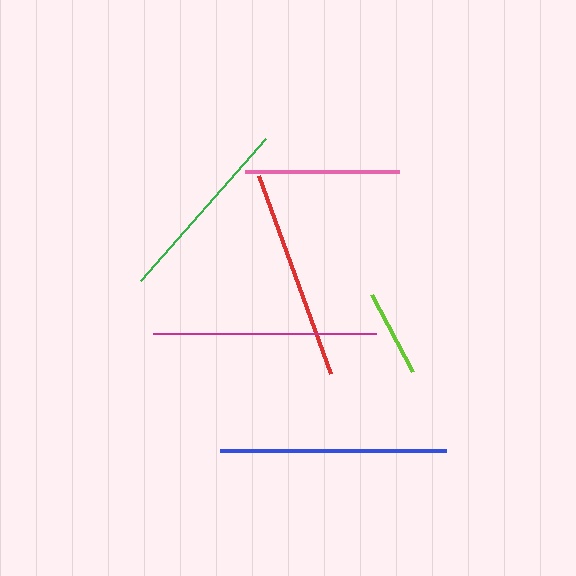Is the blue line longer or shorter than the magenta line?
The blue line is longer than the magenta line.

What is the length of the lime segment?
The lime segment is approximately 86 pixels long.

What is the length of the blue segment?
The blue segment is approximately 226 pixels long.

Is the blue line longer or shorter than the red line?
The blue line is longer than the red line.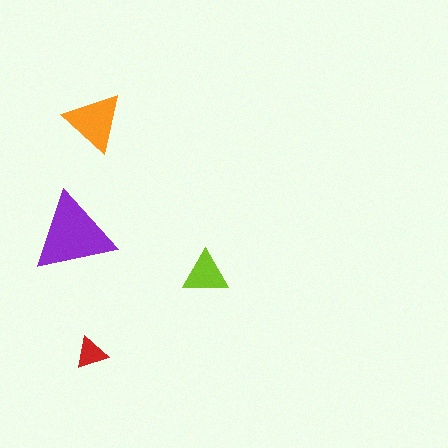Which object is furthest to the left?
The purple triangle is leftmost.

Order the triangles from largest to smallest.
the purple one, the orange one, the lime one, the red one.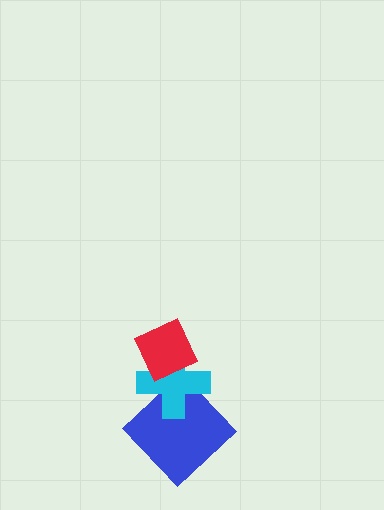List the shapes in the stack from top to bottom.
From top to bottom: the red diamond, the cyan cross, the blue diamond.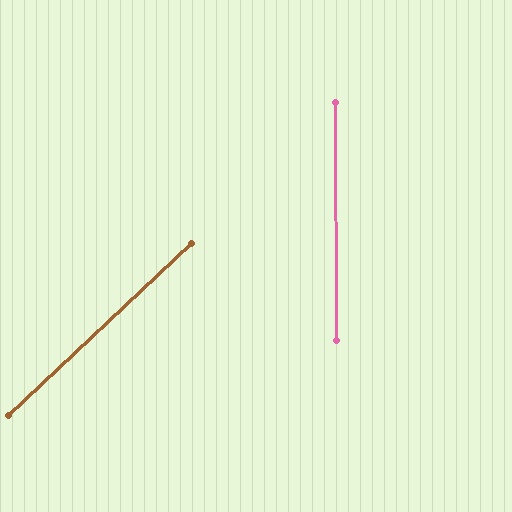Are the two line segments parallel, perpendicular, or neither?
Neither parallel nor perpendicular — they differ by about 47°.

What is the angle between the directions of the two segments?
Approximately 47 degrees.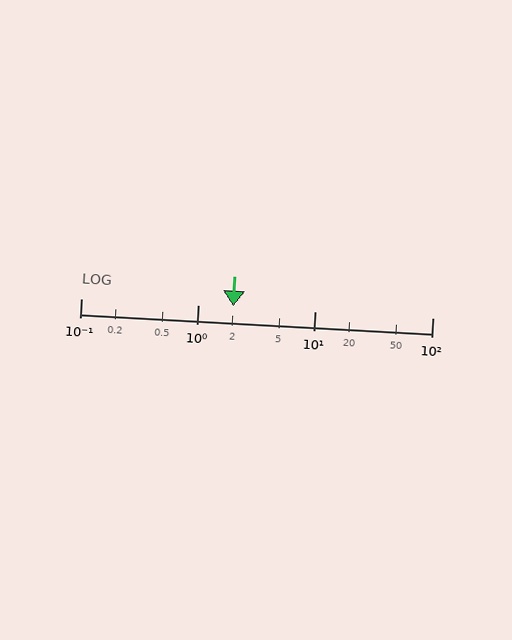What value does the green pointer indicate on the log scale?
The pointer indicates approximately 2.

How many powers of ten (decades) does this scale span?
The scale spans 3 decades, from 0.1 to 100.